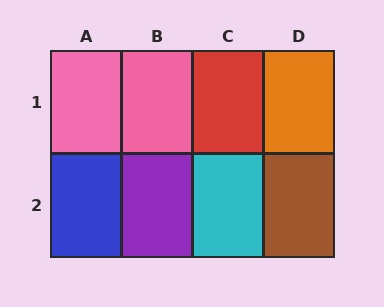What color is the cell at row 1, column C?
Red.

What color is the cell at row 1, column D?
Orange.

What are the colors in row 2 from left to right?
Blue, purple, cyan, brown.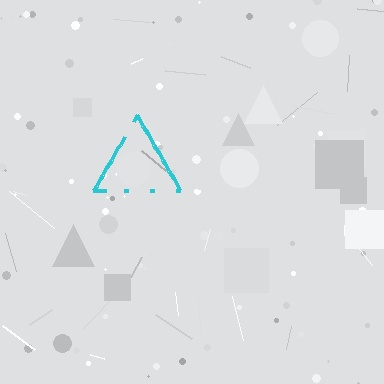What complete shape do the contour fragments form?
The contour fragments form a triangle.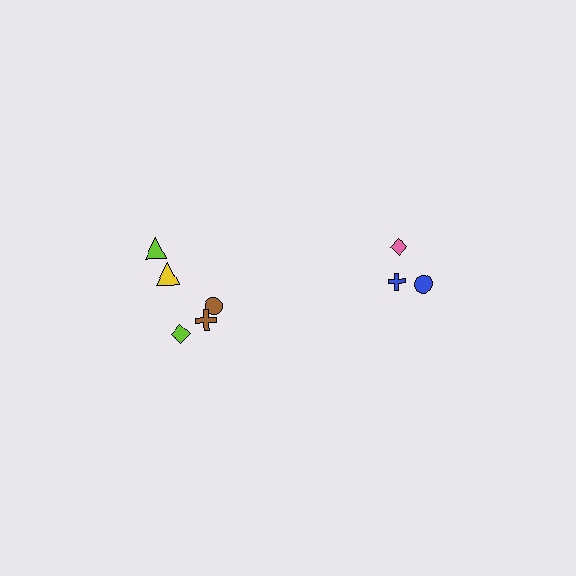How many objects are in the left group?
There are 5 objects.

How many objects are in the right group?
There are 3 objects.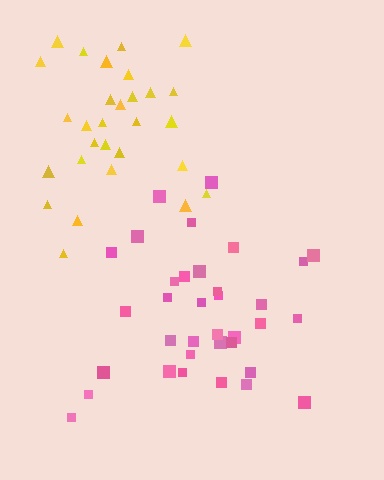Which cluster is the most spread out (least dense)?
Yellow.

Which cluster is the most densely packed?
Pink.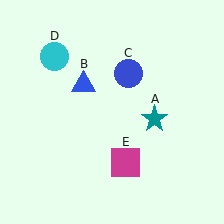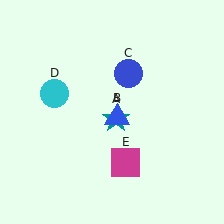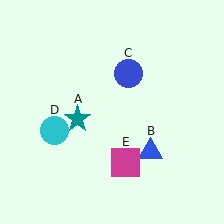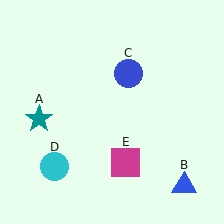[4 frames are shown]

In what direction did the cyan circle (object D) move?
The cyan circle (object D) moved down.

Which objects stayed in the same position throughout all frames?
Blue circle (object C) and magenta square (object E) remained stationary.